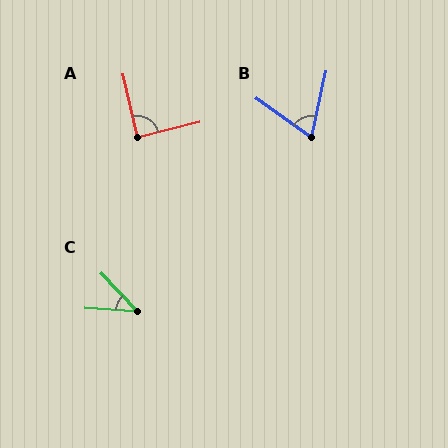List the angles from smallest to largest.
C (43°), B (67°), A (89°).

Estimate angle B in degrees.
Approximately 67 degrees.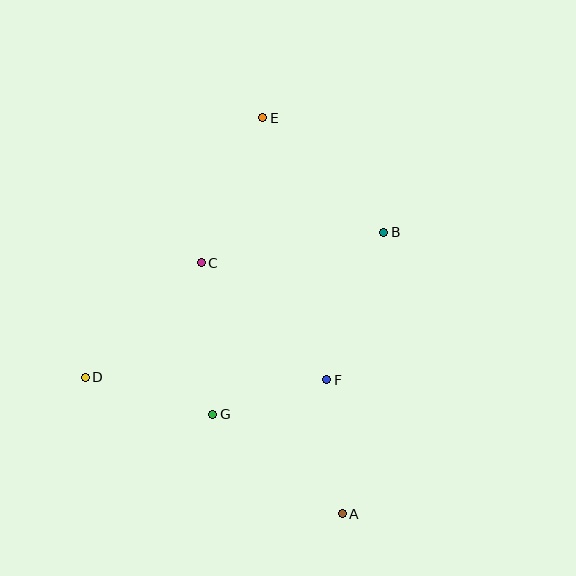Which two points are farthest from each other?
Points A and E are farthest from each other.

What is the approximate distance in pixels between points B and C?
The distance between B and C is approximately 185 pixels.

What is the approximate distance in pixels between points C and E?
The distance between C and E is approximately 157 pixels.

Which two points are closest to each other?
Points F and G are closest to each other.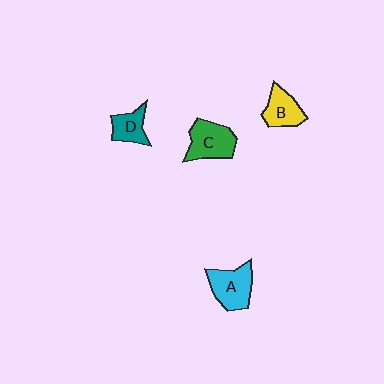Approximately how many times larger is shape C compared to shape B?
Approximately 1.3 times.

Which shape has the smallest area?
Shape D (teal).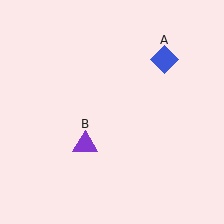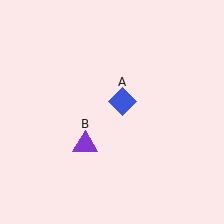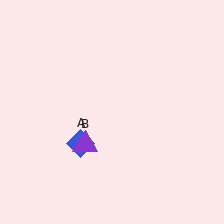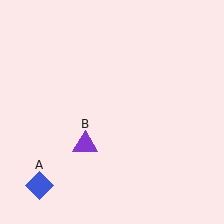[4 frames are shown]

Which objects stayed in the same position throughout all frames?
Purple triangle (object B) remained stationary.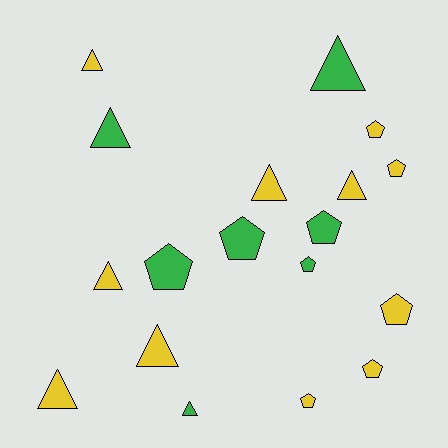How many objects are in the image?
There are 18 objects.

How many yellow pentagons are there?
There are 5 yellow pentagons.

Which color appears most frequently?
Yellow, with 11 objects.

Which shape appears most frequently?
Pentagon, with 9 objects.